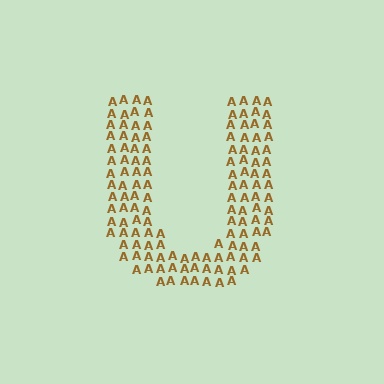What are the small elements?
The small elements are letter A's.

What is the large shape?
The large shape is the letter U.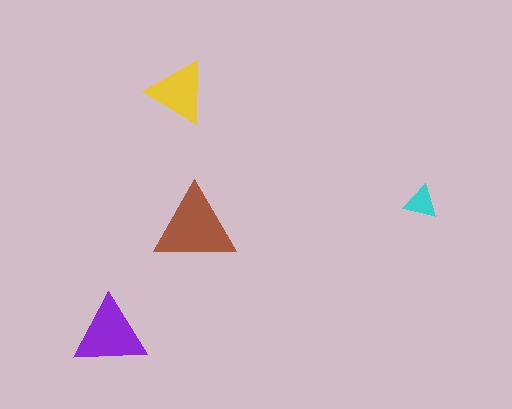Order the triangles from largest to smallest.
the brown one, the purple one, the yellow one, the cyan one.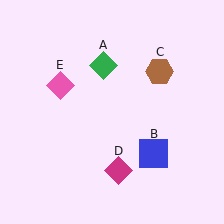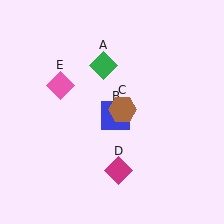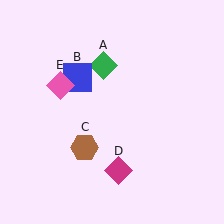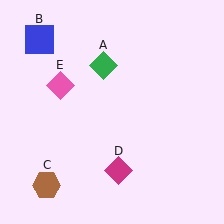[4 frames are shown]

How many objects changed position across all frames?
2 objects changed position: blue square (object B), brown hexagon (object C).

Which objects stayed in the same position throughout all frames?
Green diamond (object A) and magenta diamond (object D) and pink diamond (object E) remained stationary.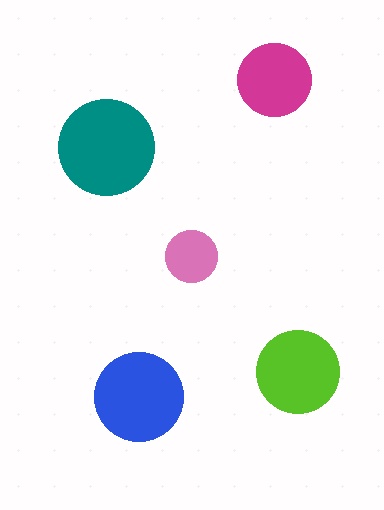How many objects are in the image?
There are 5 objects in the image.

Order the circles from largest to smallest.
the teal one, the blue one, the lime one, the magenta one, the pink one.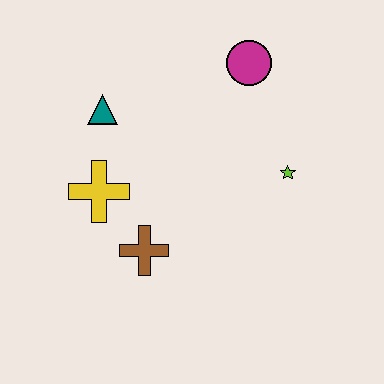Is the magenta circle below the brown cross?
No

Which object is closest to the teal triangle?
The yellow cross is closest to the teal triangle.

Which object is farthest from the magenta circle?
The brown cross is farthest from the magenta circle.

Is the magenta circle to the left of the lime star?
Yes